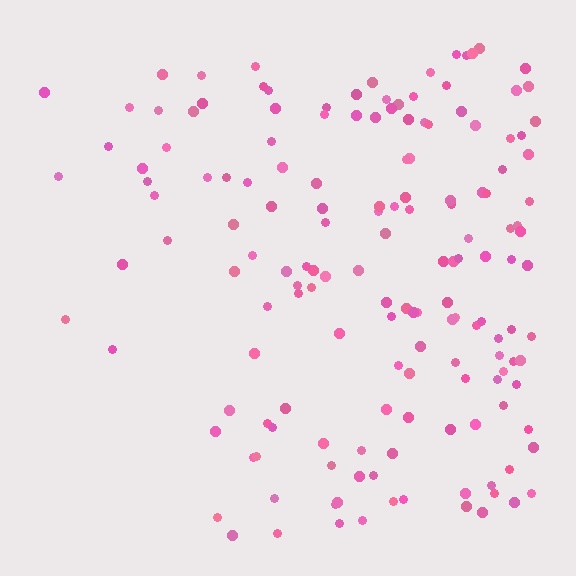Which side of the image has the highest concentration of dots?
The right.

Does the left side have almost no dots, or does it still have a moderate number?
Still a moderate number, just noticeably fewer than the right.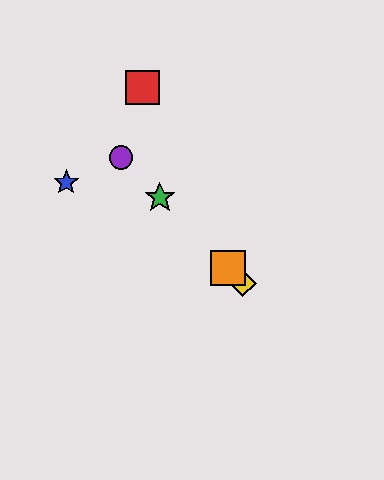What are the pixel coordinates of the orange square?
The orange square is at (228, 268).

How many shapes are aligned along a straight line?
4 shapes (the green star, the yellow diamond, the purple circle, the orange square) are aligned along a straight line.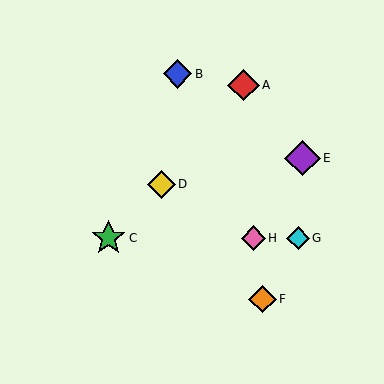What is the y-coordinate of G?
Object G is at y≈238.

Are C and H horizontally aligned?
Yes, both are at y≈238.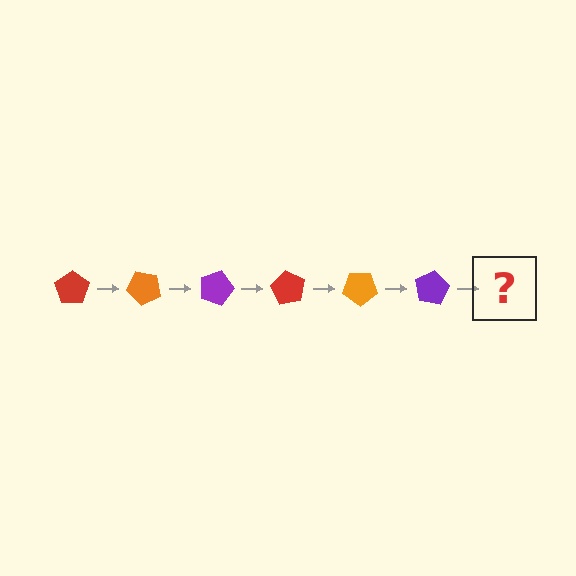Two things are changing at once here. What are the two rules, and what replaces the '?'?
The two rules are that it rotates 45 degrees each step and the color cycles through red, orange, and purple. The '?' should be a red pentagon, rotated 270 degrees from the start.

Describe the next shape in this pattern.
It should be a red pentagon, rotated 270 degrees from the start.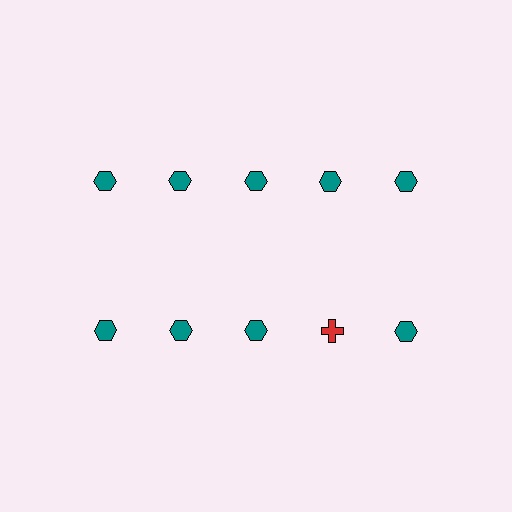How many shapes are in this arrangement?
There are 10 shapes arranged in a grid pattern.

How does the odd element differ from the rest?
It differs in both color (red instead of teal) and shape (cross instead of hexagon).